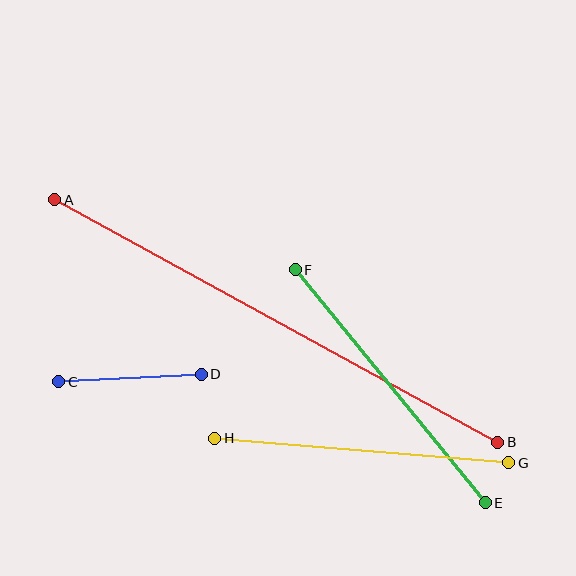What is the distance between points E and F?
The distance is approximately 301 pixels.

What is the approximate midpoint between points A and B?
The midpoint is at approximately (276, 321) pixels.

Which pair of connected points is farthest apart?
Points A and B are farthest apart.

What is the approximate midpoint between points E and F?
The midpoint is at approximately (390, 386) pixels.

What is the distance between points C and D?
The distance is approximately 142 pixels.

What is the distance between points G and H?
The distance is approximately 295 pixels.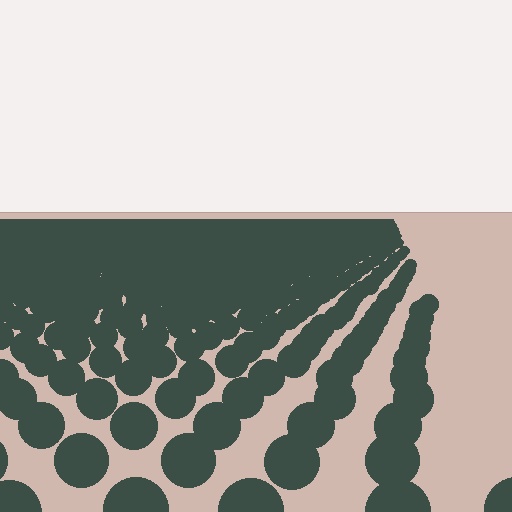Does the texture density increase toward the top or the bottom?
Density increases toward the top.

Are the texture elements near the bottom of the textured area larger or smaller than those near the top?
Larger. Near the bottom, elements are closer to the viewer and appear at a bigger on-screen size.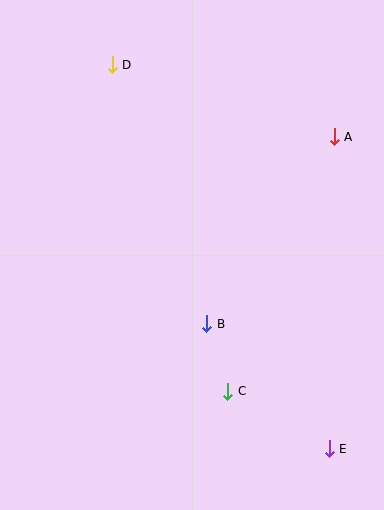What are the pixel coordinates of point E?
Point E is at (329, 449).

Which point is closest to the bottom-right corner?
Point E is closest to the bottom-right corner.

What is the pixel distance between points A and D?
The distance between A and D is 233 pixels.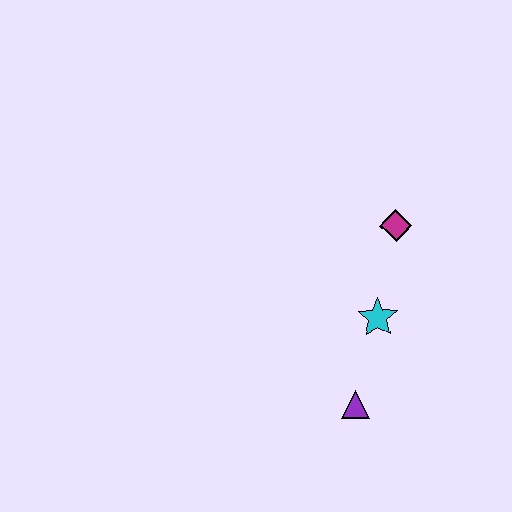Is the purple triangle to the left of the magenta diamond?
Yes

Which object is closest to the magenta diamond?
The cyan star is closest to the magenta diamond.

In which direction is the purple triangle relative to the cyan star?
The purple triangle is below the cyan star.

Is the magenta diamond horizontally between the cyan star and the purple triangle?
No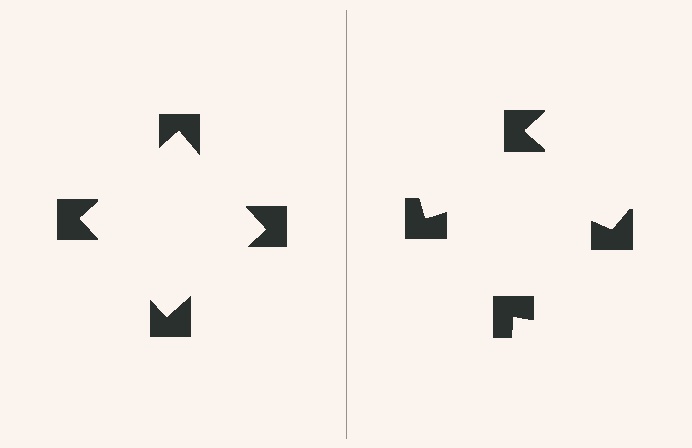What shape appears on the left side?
An illusory square.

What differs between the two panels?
The notched squares are positioned identically on both sides; only the wedge orientations differ. On the left they align to a square; on the right they are misaligned.